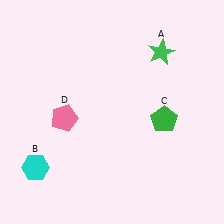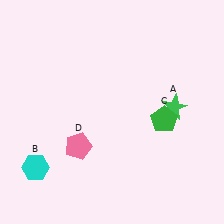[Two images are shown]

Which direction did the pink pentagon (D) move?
The pink pentagon (D) moved down.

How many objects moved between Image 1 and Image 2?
2 objects moved between the two images.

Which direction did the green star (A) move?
The green star (A) moved down.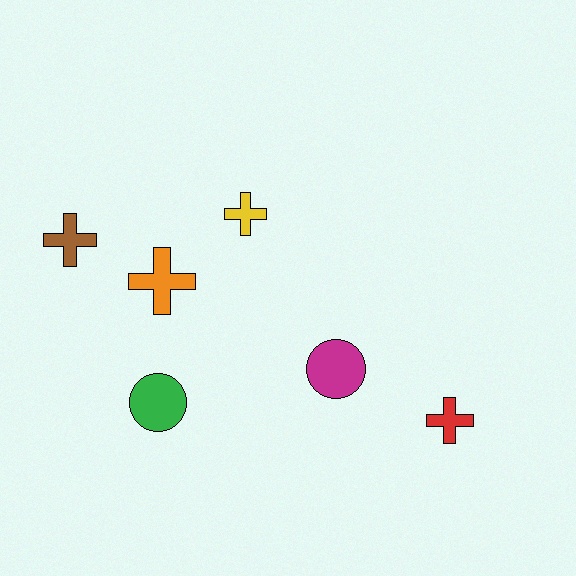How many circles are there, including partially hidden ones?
There are 2 circles.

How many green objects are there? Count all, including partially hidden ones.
There is 1 green object.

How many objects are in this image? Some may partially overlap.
There are 6 objects.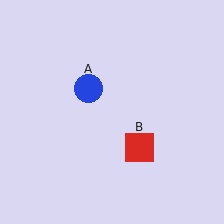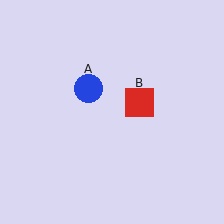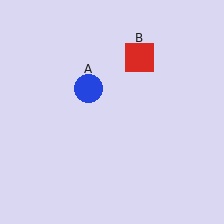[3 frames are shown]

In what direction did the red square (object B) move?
The red square (object B) moved up.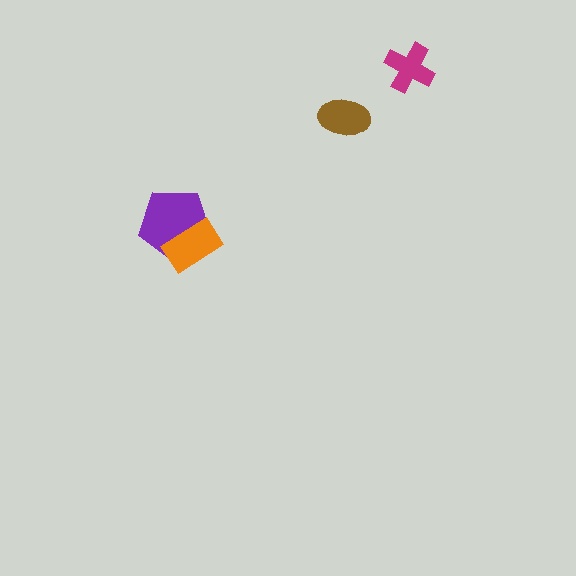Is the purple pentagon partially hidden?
Yes, it is partially covered by another shape.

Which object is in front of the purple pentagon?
The orange rectangle is in front of the purple pentagon.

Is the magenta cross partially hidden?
No, no other shape covers it.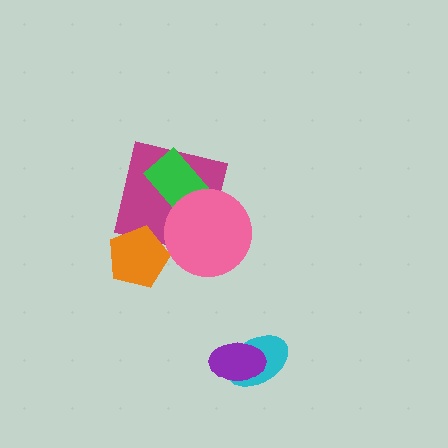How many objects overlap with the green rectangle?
2 objects overlap with the green rectangle.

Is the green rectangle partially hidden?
Yes, it is partially covered by another shape.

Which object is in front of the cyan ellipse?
The purple ellipse is in front of the cyan ellipse.